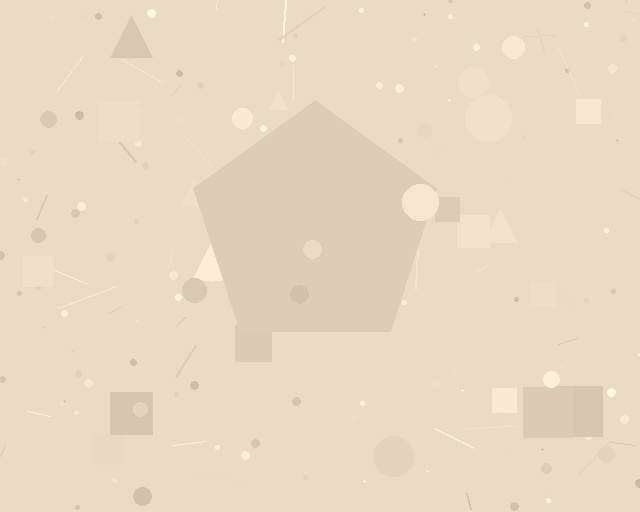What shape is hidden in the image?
A pentagon is hidden in the image.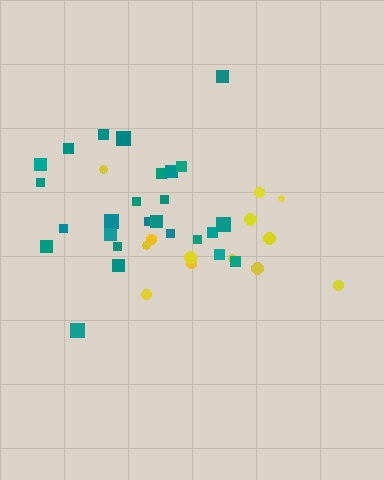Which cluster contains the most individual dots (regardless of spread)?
Teal (26).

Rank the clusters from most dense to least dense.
teal, yellow.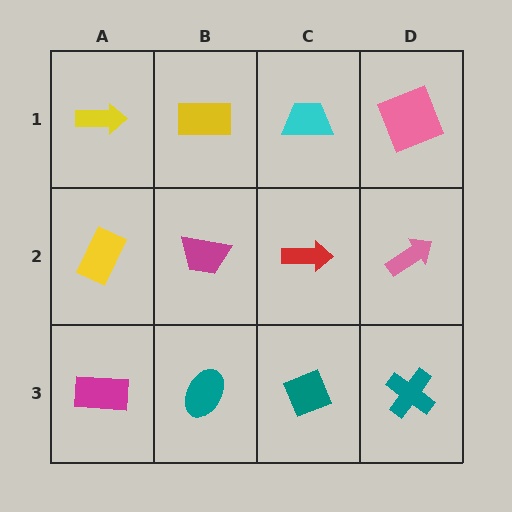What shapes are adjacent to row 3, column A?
A yellow rectangle (row 2, column A), a teal ellipse (row 3, column B).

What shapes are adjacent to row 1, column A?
A yellow rectangle (row 2, column A), a yellow rectangle (row 1, column B).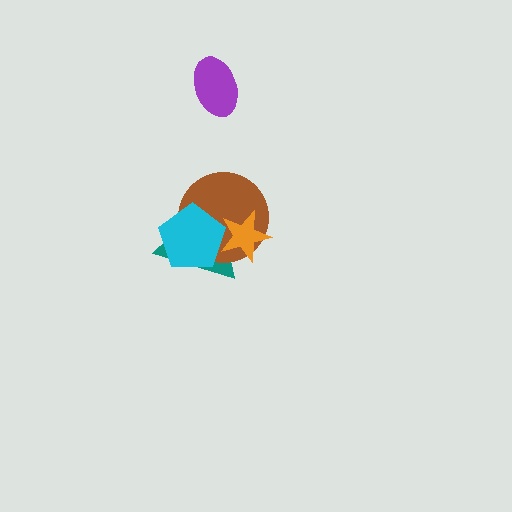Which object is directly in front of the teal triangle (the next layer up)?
The brown circle is directly in front of the teal triangle.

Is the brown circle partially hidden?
Yes, it is partially covered by another shape.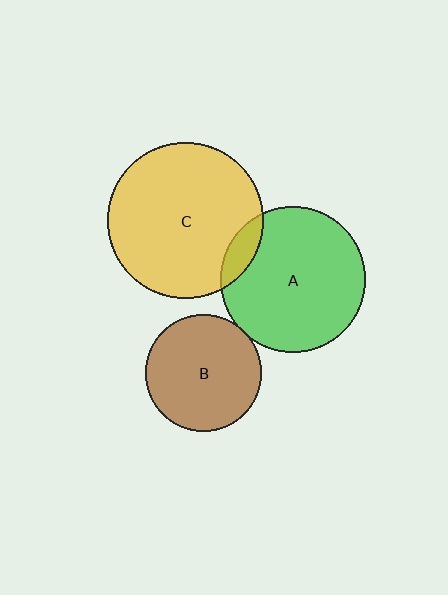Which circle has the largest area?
Circle C (yellow).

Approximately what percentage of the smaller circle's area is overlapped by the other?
Approximately 10%.